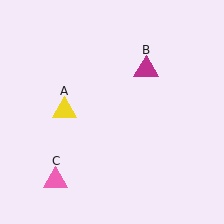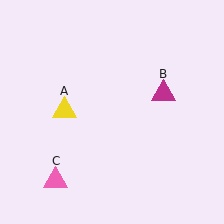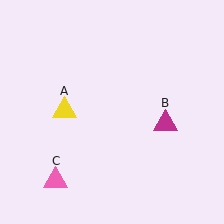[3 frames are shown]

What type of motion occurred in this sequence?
The magenta triangle (object B) rotated clockwise around the center of the scene.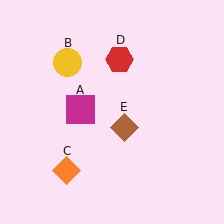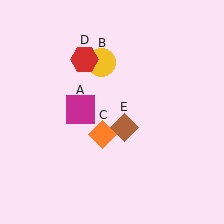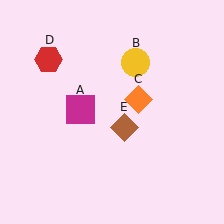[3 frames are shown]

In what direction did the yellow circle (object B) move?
The yellow circle (object B) moved right.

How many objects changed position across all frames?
3 objects changed position: yellow circle (object B), orange diamond (object C), red hexagon (object D).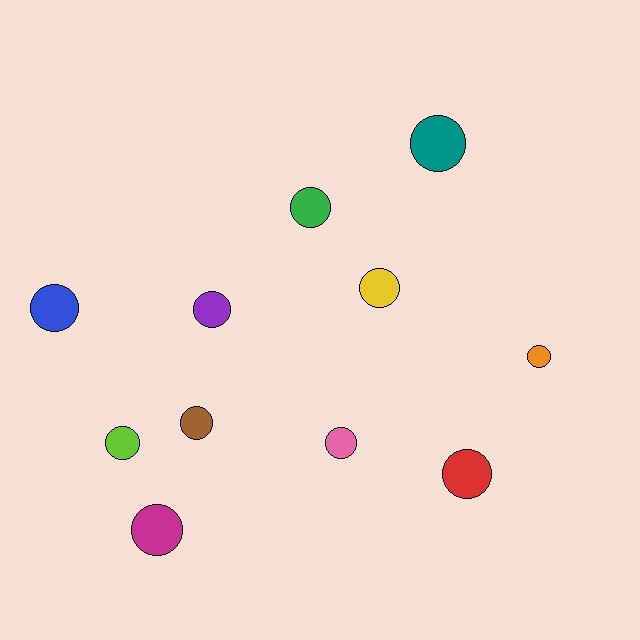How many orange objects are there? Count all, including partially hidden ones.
There is 1 orange object.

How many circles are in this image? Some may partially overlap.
There are 11 circles.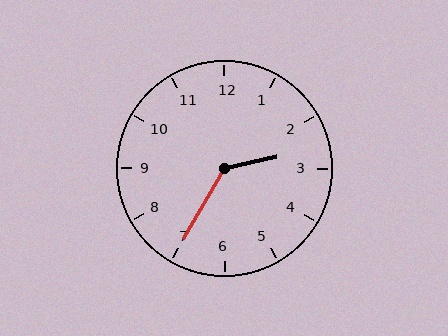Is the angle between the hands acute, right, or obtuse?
It is obtuse.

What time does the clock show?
2:35.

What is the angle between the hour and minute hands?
Approximately 132 degrees.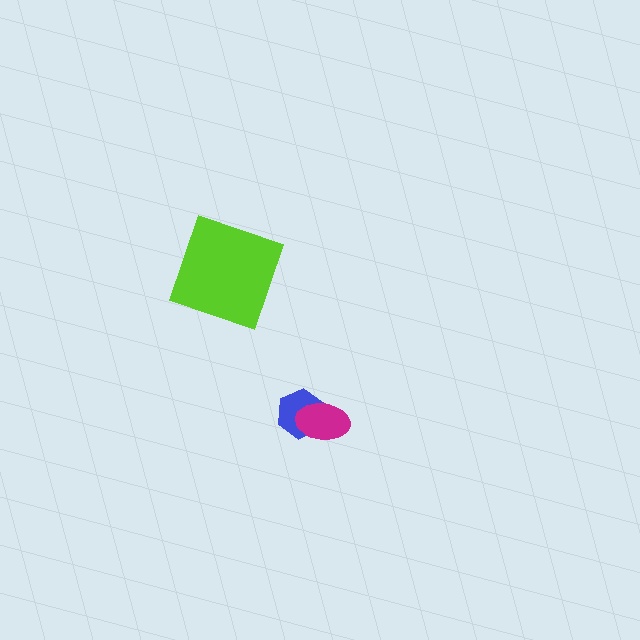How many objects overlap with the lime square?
0 objects overlap with the lime square.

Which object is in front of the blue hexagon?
The magenta ellipse is in front of the blue hexagon.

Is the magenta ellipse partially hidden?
No, no other shape covers it.